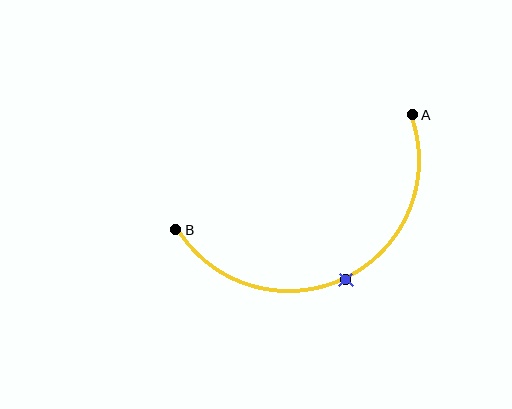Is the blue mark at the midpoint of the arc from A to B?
Yes. The blue mark lies on the arc at equal arc-length from both A and B — it is the arc midpoint.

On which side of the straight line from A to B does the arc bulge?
The arc bulges below the straight line connecting A and B.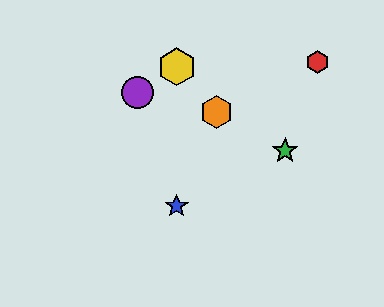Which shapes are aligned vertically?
The blue star, the yellow hexagon are aligned vertically.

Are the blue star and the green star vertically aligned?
No, the blue star is at x≈177 and the green star is at x≈285.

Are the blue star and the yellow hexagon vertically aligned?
Yes, both are at x≈177.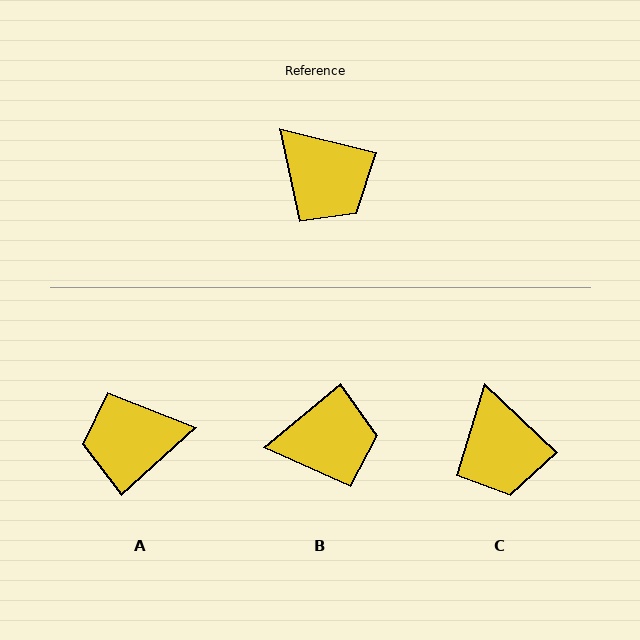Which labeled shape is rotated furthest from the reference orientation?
A, about 124 degrees away.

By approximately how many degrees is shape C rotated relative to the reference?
Approximately 29 degrees clockwise.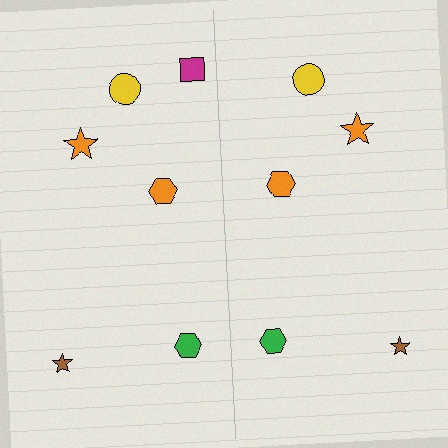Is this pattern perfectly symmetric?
No, the pattern is not perfectly symmetric. A magenta square is missing from the right side.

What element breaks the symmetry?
A magenta square is missing from the right side.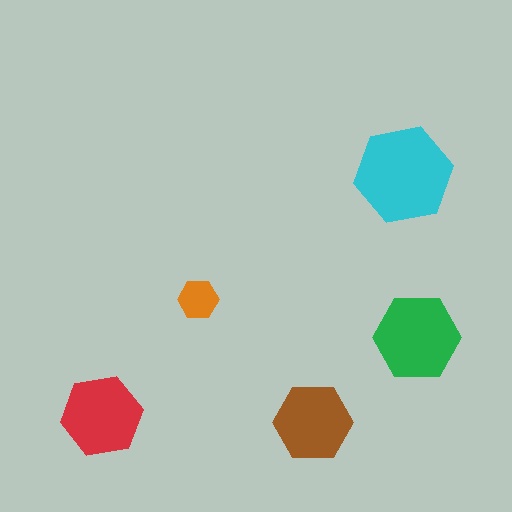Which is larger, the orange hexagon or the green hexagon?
The green one.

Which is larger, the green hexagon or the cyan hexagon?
The cyan one.